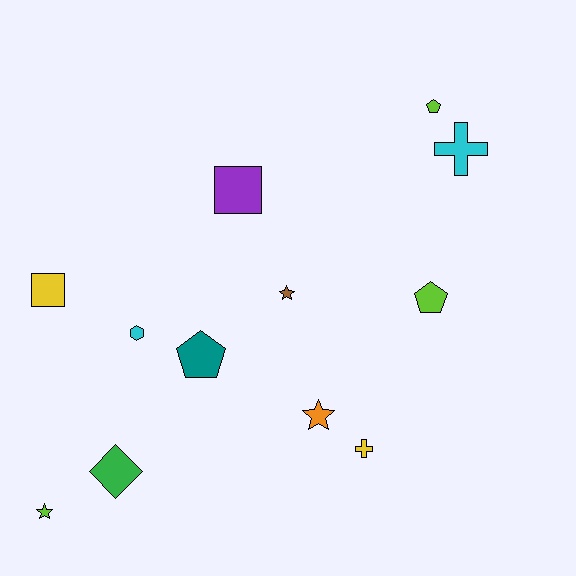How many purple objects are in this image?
There is 1 purple object.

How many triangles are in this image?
There are no triangles.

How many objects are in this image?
There are 12 objects.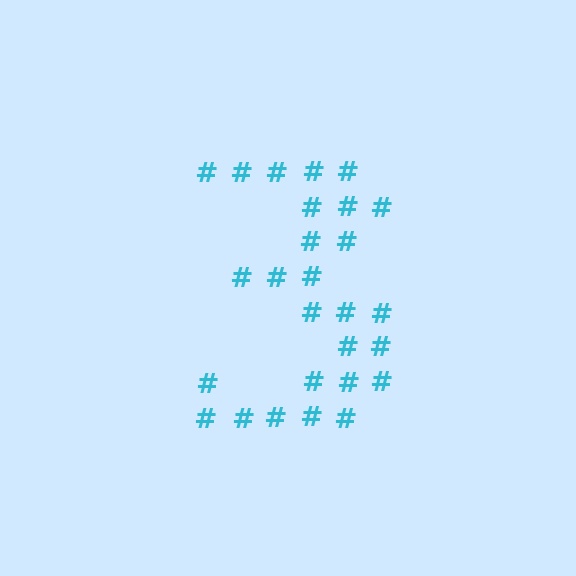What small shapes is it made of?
It is made of small hash symbols.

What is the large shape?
The large shape is the digit 3.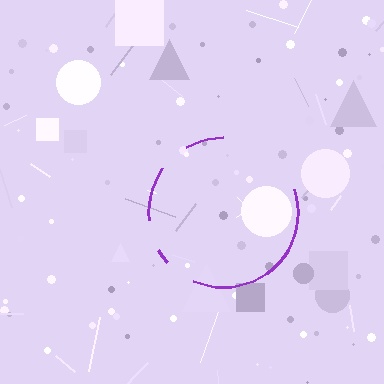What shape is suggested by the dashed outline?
The dashed outline suggests a circle.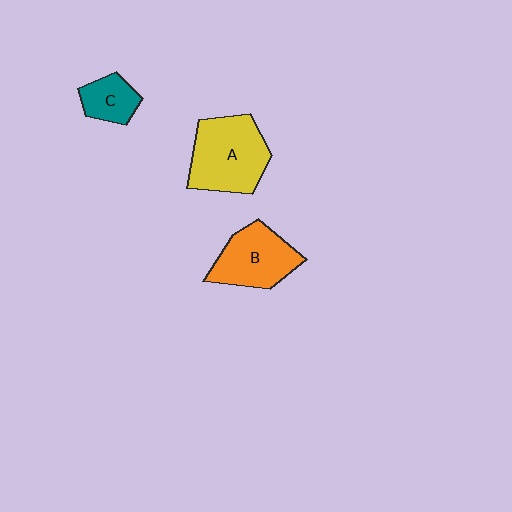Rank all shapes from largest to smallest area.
From largest to smallest: A (yellow), B (orange), C (teal).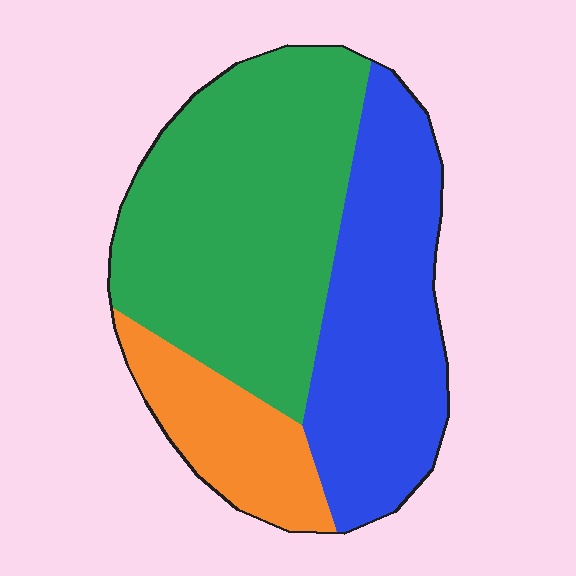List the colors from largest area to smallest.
From largest to smallest: green, blue, orange.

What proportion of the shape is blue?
Blue takes up about one third (1/3) of the shape.